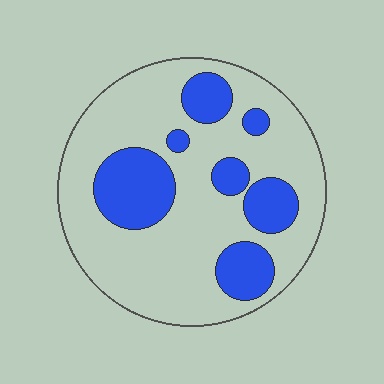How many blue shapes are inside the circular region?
7.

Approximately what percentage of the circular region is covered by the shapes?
Approximately 25%.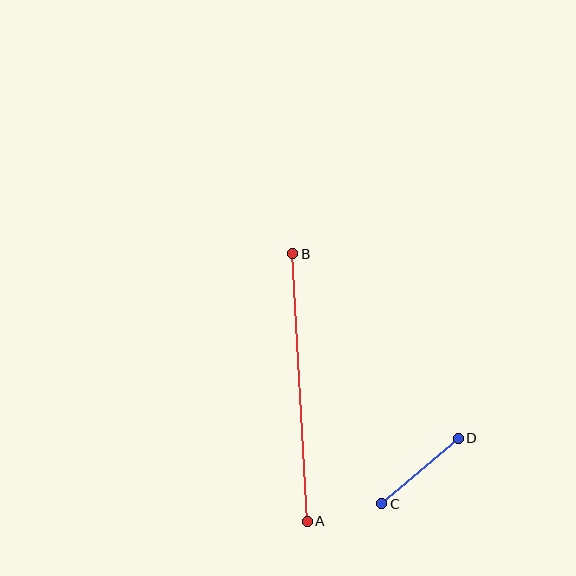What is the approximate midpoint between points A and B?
The midpoint is at approximately (300, 387) pixels.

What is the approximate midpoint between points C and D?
The midpoint is at approximately (420, 471) pixels.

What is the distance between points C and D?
The distance is approximately 101 pixels.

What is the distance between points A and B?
The distance is approximately 268 pixels.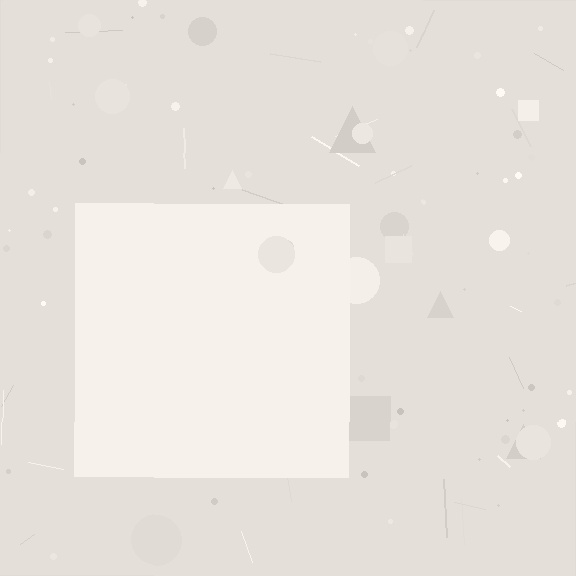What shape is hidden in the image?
A square is hidden in the image.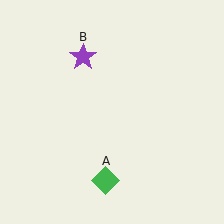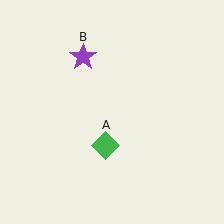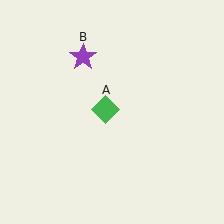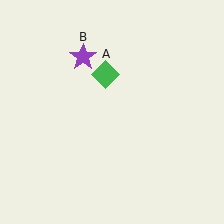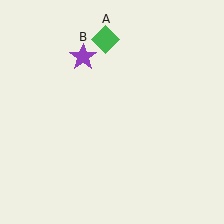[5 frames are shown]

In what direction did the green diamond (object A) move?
The green diamond (object A) moved up.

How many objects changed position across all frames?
1 object changed position: green diamond (object A).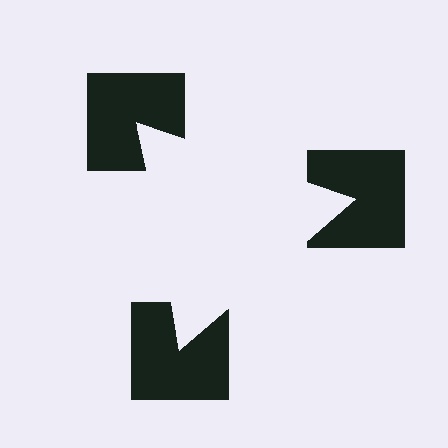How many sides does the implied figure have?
3 sides.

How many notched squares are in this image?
There are 3 — one at each vertex of the illusory triangle.